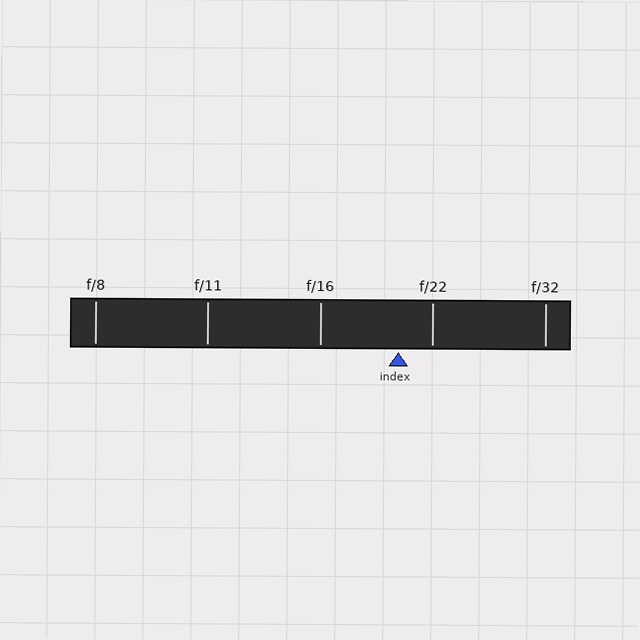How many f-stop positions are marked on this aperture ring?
There are 5 f-stop positions marked.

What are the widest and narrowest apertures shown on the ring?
The widest aperture shown is f/8 and the narrowest is f/32.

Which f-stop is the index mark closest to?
The index mark is closest to f/22.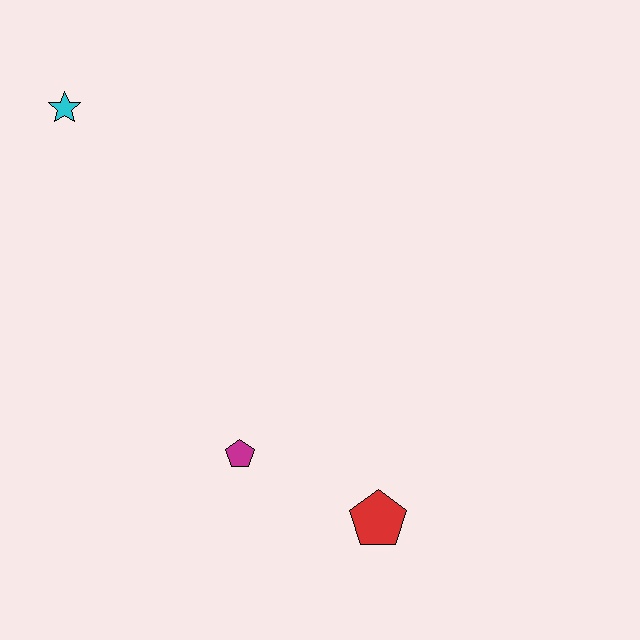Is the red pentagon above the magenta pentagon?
No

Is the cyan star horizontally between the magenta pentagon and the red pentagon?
No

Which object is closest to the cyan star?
The magenta pentagon is closest to the cyan star.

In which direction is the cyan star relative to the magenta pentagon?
The cyan star is above the magenta pentagon.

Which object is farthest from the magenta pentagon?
The cyan star is farthest from the magenta pentagon.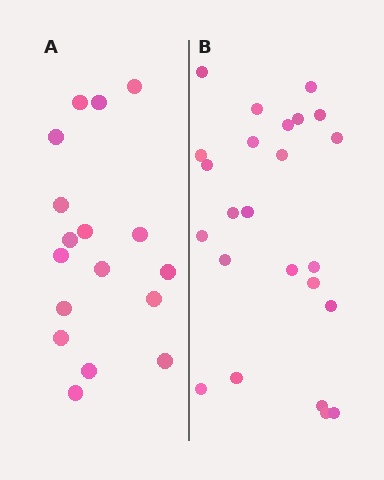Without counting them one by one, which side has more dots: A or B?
Region B (the right region) has more dots.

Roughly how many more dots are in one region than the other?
Region B has roughly 8 or so more dots than region A.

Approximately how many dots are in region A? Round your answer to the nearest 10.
About 20 dots. (The exact count is 17, which rounds to 20.)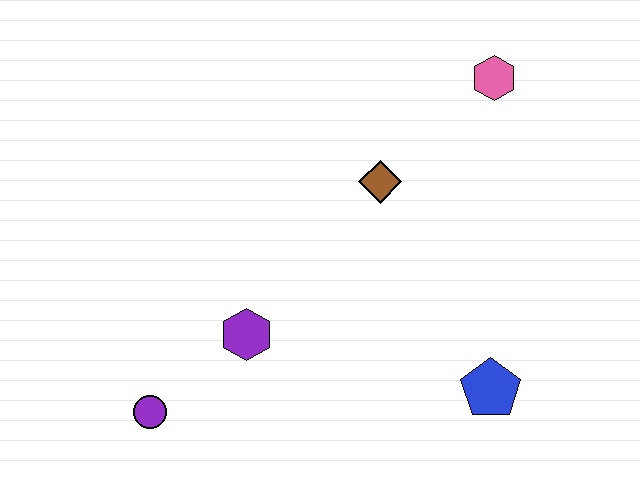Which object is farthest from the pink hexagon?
The purple circle is farthest from the pink hexagon.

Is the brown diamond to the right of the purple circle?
Yes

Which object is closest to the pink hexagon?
The brown diamond is closest to the pink hexagon.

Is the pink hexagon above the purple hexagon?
Yes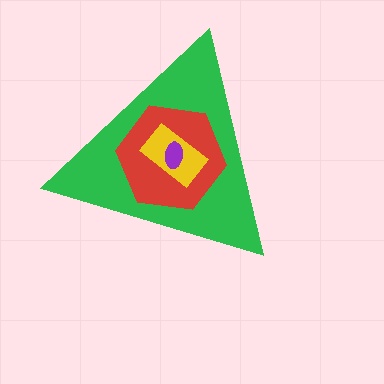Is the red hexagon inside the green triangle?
Yes.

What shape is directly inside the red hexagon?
The yellow rectangle.